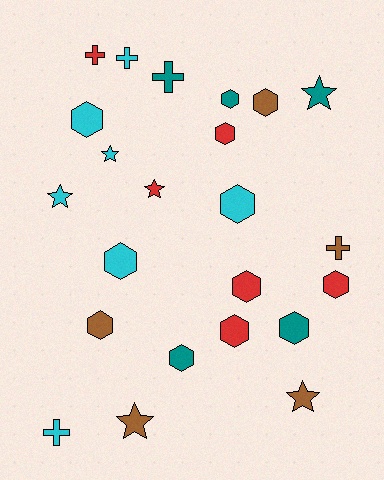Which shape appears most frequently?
Hexagon, with 12 objects.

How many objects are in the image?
There are 23 objects.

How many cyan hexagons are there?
There are 3 cyan hexagons.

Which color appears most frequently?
Cyan, with 7 objects.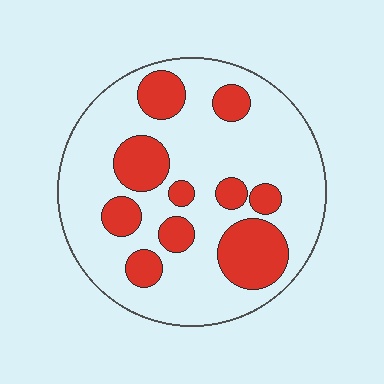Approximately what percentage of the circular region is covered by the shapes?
Approximately 25%.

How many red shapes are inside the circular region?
10.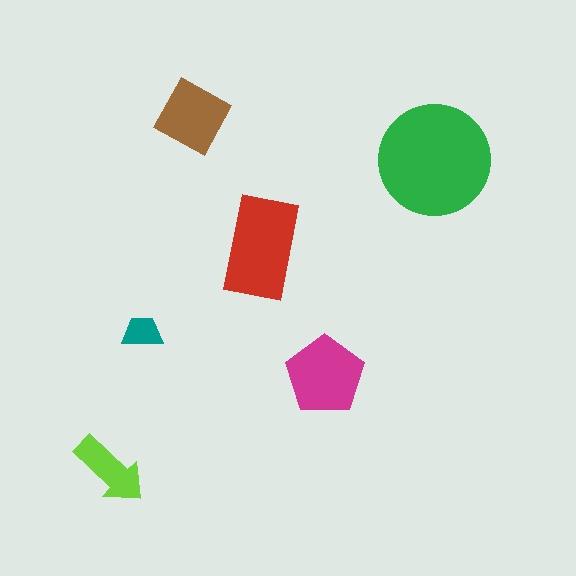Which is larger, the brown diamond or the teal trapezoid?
The brown diamond.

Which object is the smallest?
The teal trapezoid.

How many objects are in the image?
There are 6 objects in the image.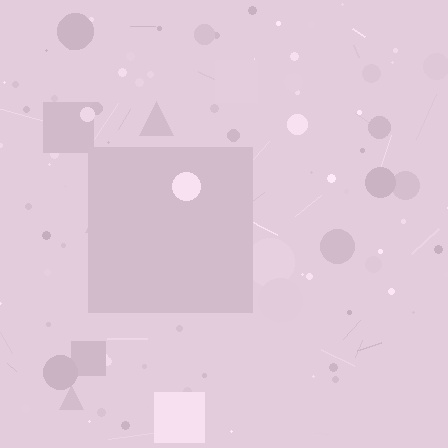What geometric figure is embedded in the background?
A square is embedded in the background.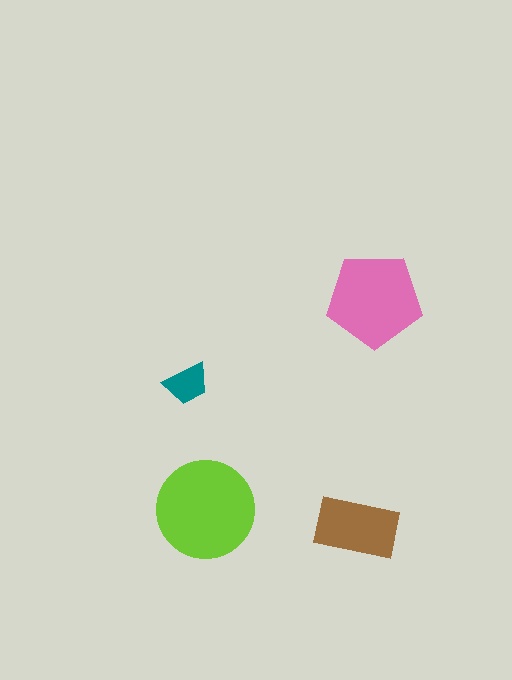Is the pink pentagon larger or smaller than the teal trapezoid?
Larger.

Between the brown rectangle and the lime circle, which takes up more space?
The lime circle.